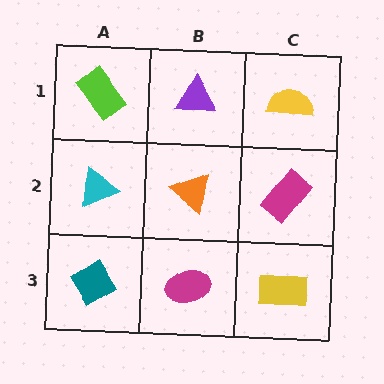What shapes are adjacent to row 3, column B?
An orange triangle (row 2, column B), a teal diamond (row 3, column A), a yellow rectangle (row 3, column C).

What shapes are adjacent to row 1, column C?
A magenta rectangle (row 2, column C), a purple triangle (row 1, column B).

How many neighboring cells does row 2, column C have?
3.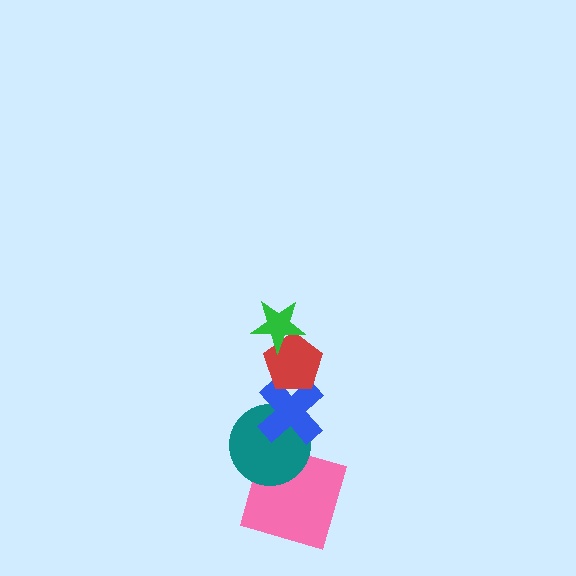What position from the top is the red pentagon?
The red pentagon is 2nd from the top.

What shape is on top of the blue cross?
The red pentagon is on top of the blue cross.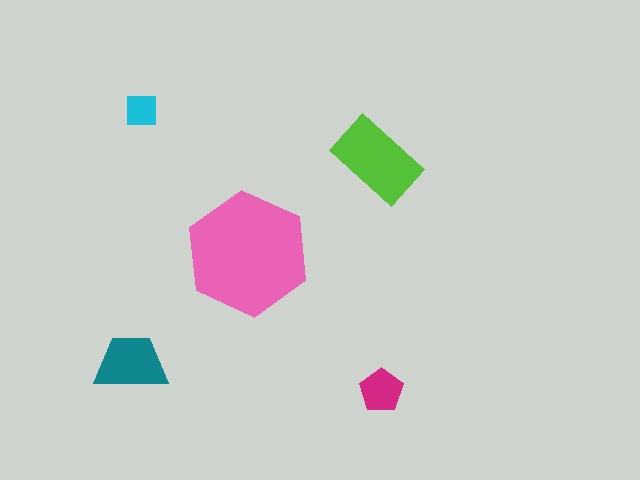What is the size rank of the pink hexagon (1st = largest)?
1st.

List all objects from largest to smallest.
The pink hexagon, the lime rectangle, the teal trapezoid, the magenta pentagon, the cyan square.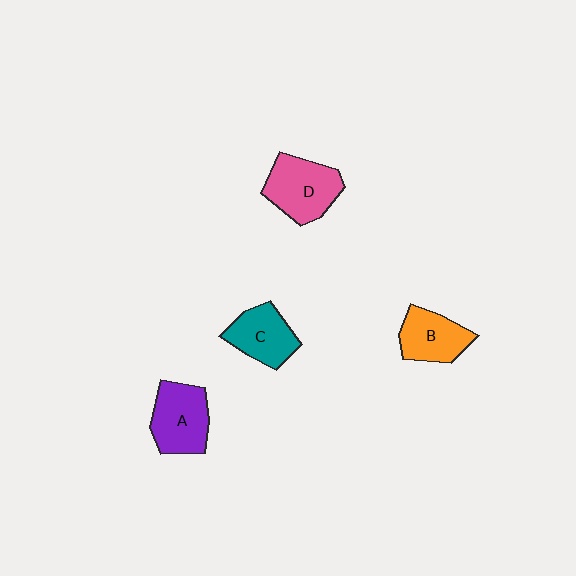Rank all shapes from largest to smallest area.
From largest to smallest: D (pink), A (purple), C (teal), B (orange).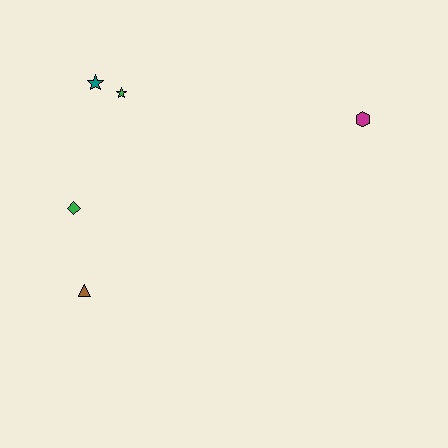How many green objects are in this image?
There are 2 green objects.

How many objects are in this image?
There are 5 objects.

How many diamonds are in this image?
There is 1 diamond.